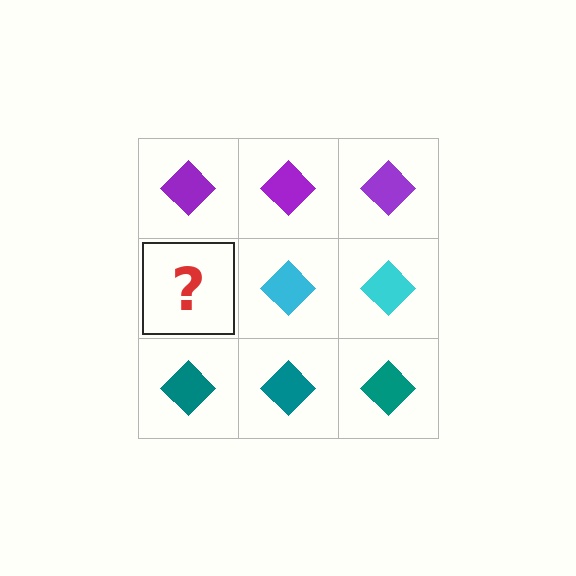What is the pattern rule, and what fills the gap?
The rule is that each row has a consistent color. The gap should be filled with a cyan diamond.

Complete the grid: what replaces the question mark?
The question mark should be replaced with a cyan diamond.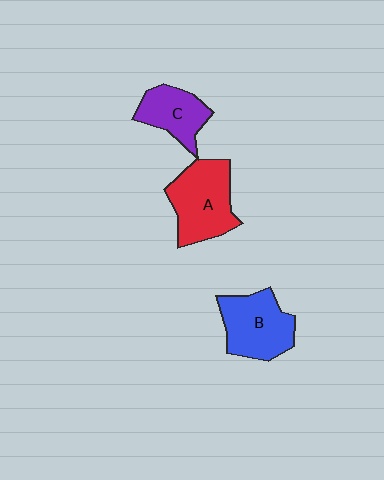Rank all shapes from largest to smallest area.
From largest to smallest: A (red), B (blue), C (purple).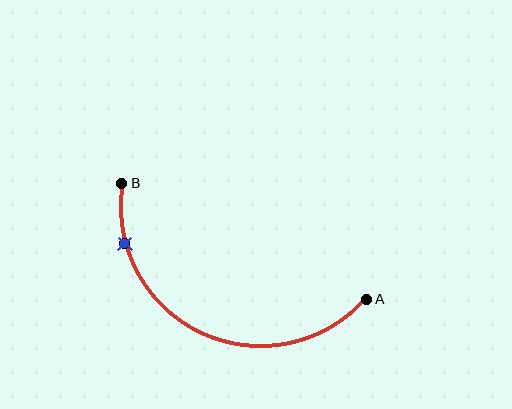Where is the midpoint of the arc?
The arc midpoint is the point on the curve farthest from the straight line joining A and B. It sits below that line.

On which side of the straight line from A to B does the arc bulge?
The arc bulges below the straight line connecting A and B.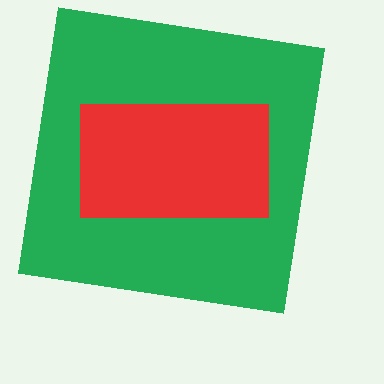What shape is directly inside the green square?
The red rectangle.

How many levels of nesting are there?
2.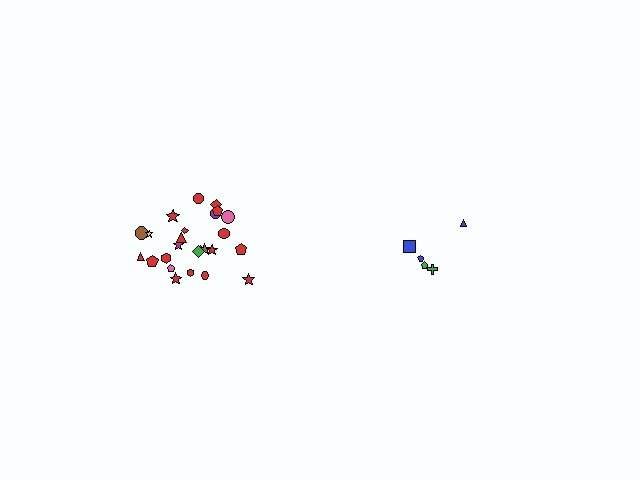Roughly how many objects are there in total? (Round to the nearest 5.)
Roughly 30 objects in total.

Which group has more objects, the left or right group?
The left group.